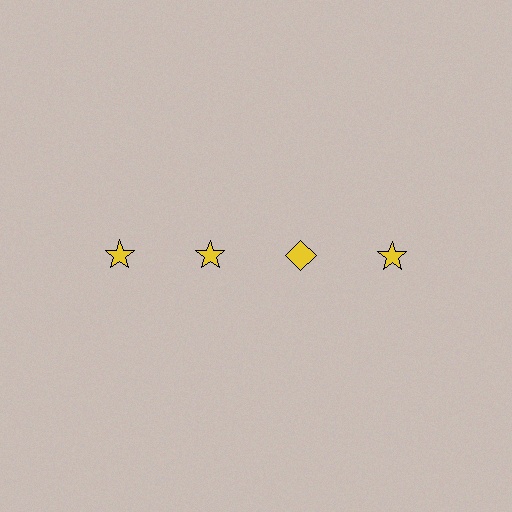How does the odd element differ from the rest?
It has a different shape: diamond instead of star.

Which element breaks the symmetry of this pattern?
The yellow diamond in the top row, center column breaks the symmetry. All other shapes are yellow stars.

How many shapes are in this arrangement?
There are 4 shapes arranged in a grid pattern.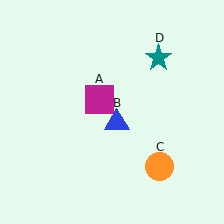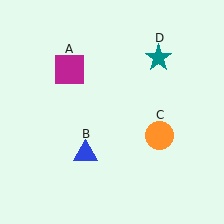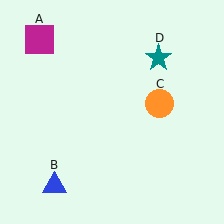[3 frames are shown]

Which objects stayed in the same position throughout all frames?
Teal star (object D) remained stationary.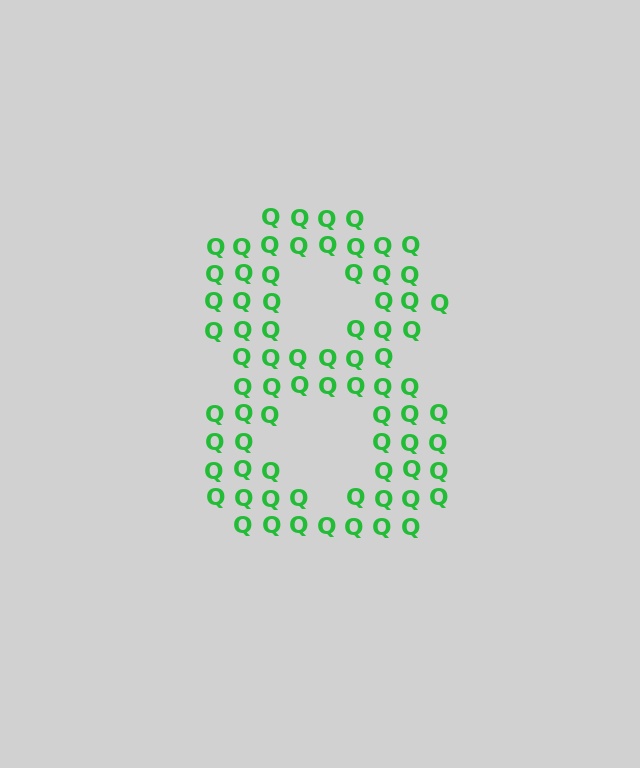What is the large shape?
The large shape is the digit 8.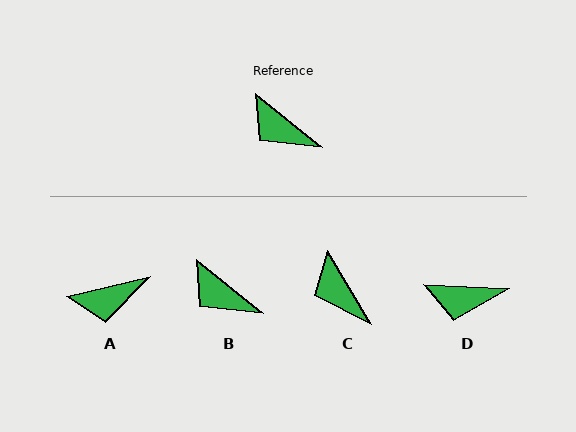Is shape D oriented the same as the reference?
No, it is off by about 36 degrees.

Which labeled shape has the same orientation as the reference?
B.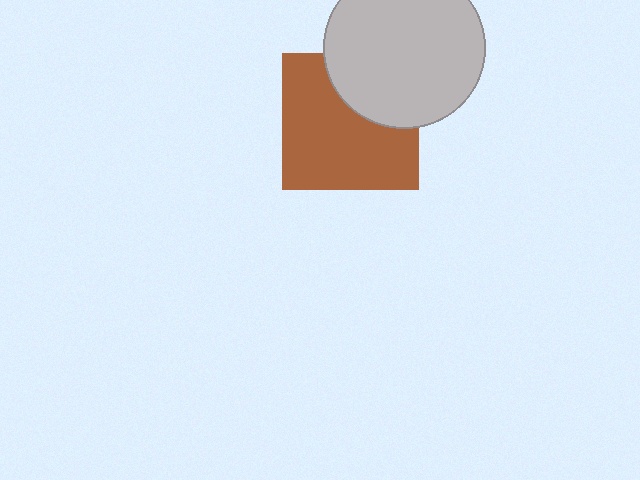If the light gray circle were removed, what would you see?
You would see the complete brown square.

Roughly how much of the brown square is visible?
Most of it is visible (roughly 69%).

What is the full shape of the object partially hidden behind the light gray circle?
The partially hidden object is a brown square.